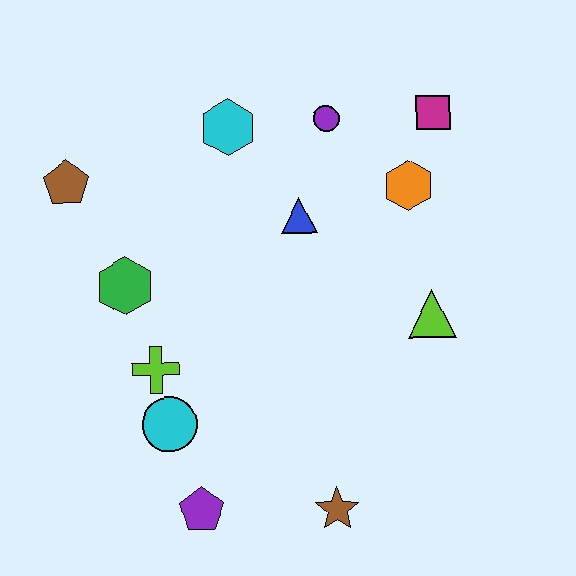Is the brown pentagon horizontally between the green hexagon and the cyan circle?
No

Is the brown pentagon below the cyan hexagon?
Yes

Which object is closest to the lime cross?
The cyan circle is closest to the lime cross.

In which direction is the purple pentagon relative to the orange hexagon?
The purple pentagon is below the orange hexagon.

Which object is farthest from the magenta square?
The purple pentagon is farthest from the magenta square.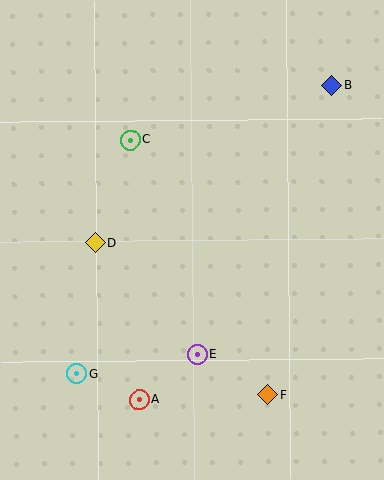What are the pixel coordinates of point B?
Point B is at (332, 85).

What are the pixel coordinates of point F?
Point F is at (268, 395).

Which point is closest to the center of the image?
Point D at (95, 242) is closest to the center.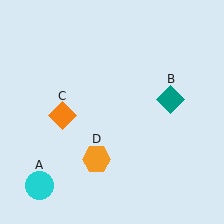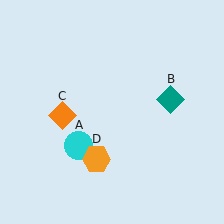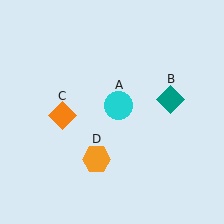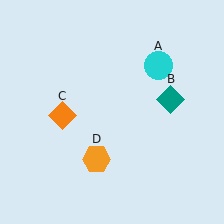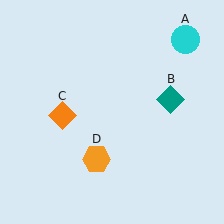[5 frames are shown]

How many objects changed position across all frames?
1 object changed position: cyan circle (object A).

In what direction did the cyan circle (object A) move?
The cyan circle (object A) moved up and to the right.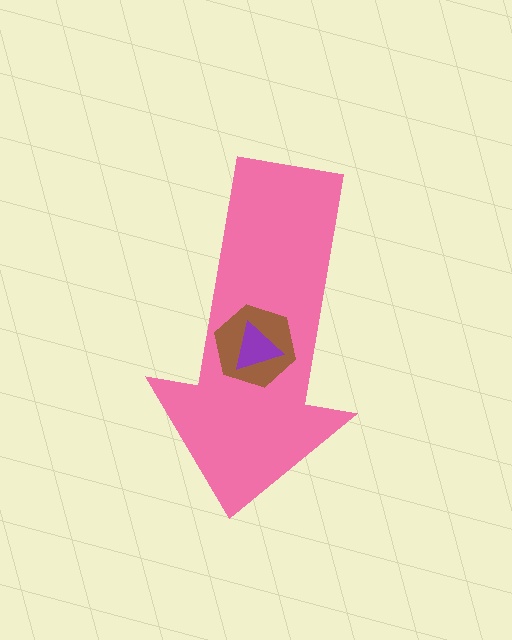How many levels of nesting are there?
3.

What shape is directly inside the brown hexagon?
The purple triangle.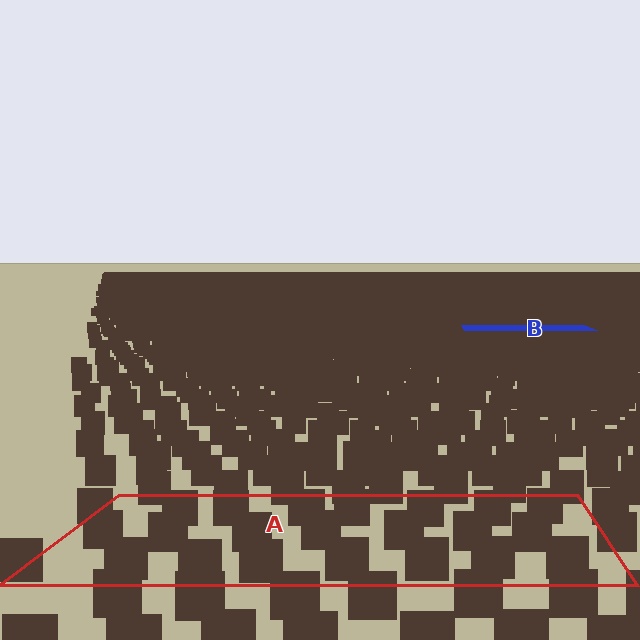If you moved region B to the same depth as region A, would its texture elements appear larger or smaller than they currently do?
They would appear larger. At a closer depth, the same texture elements are projected at a bigger on-screen size.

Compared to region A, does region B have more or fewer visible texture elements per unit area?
Region B has more texture elements per unit area — they are packed more densely because it is farther away.